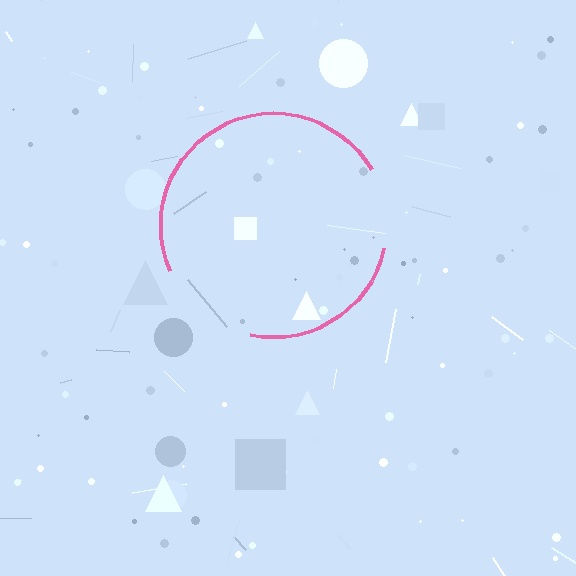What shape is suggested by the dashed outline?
The dashed outline suggests a circle.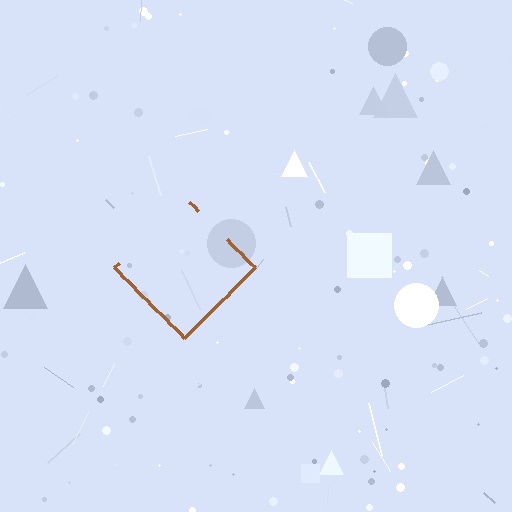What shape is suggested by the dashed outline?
The dashed outline suggests a diamond.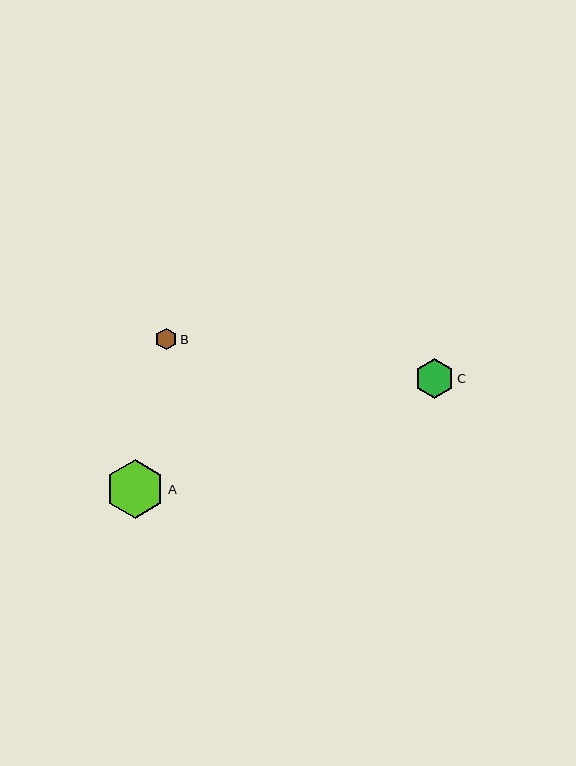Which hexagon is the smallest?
Hexagon B is the smallest with a size of approximately 22 pixels.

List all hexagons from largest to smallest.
From largest to smallest: A, C, B.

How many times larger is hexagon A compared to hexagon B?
Hexagon A is approximately 2.7 times the size of hexagon B.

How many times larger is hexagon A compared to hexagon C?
Hexagon A is approximately 1.5 times the size of hexagon C.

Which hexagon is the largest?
Hexagon A is the largest with a size of approximately 59 pixels.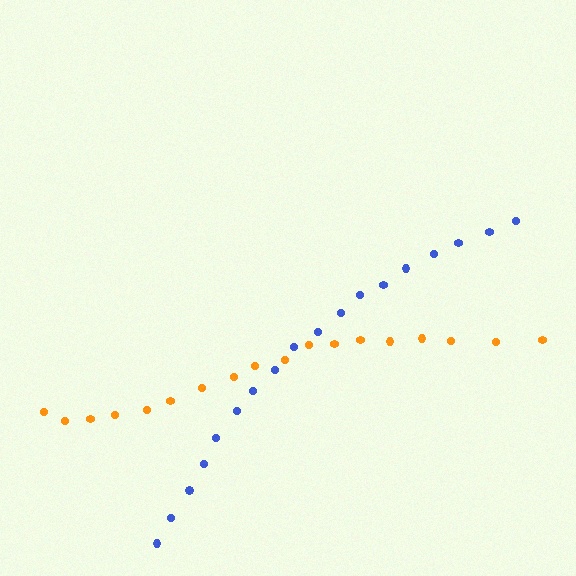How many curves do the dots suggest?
There are 2 distinct paths.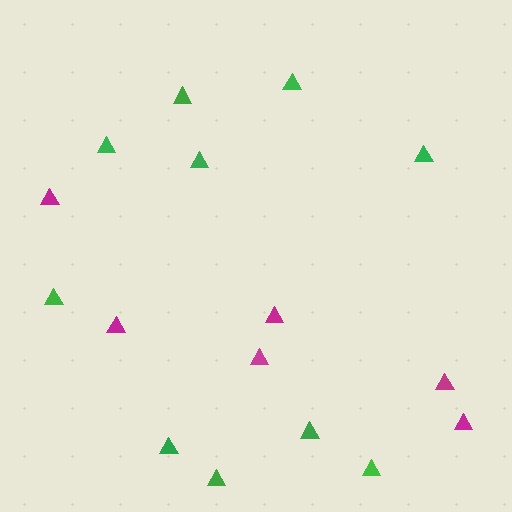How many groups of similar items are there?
There are 2 groups: one group of magenta triangles (6) and one group of green triangles (10).